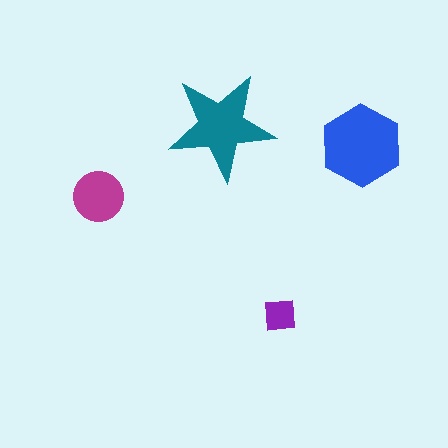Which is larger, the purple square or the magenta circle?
The magenta circle.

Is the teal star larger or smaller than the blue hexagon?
Smaller.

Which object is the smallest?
The purple square.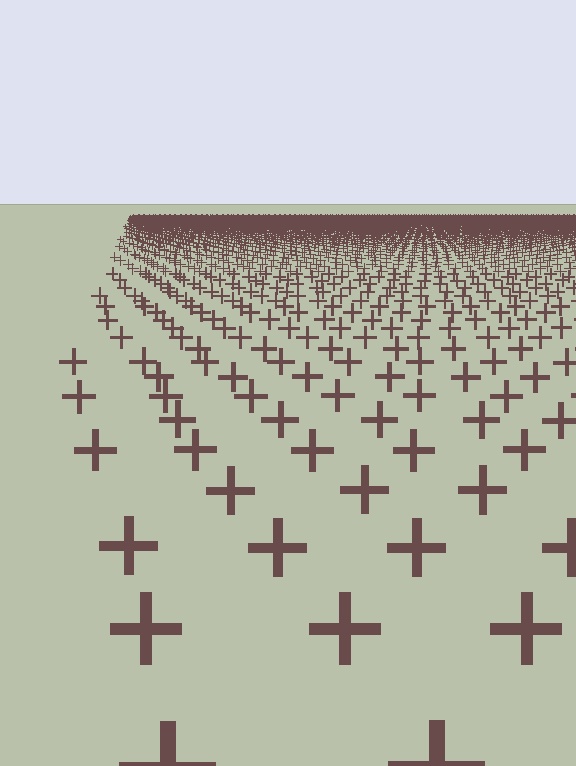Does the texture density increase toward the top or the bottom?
Density increases toward the top.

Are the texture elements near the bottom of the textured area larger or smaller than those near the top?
Larger. Near the bottom, elements are closer to the viewer and appear at a bigger on-screen size.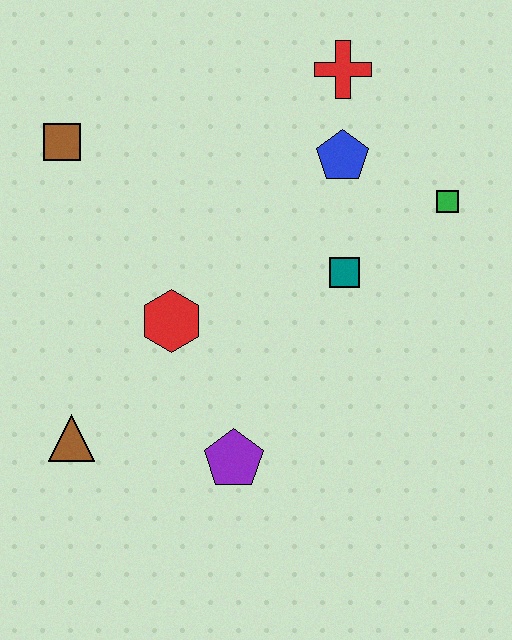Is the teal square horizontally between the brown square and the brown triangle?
No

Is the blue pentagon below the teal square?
No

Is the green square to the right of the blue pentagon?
Yes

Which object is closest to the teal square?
The blue pentagon is closest to the teal square.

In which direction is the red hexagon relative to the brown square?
The red hexagon is below the brown square.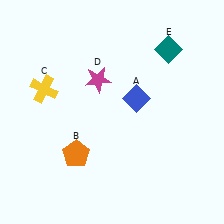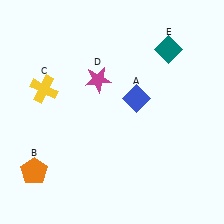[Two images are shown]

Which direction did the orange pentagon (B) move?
The orange pentagon (B) moved left.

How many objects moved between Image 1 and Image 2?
1 object moved between the two images.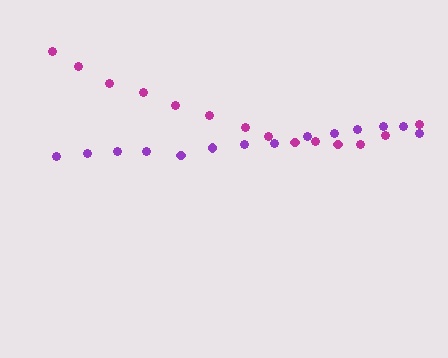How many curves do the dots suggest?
There are 2 distinct paths.